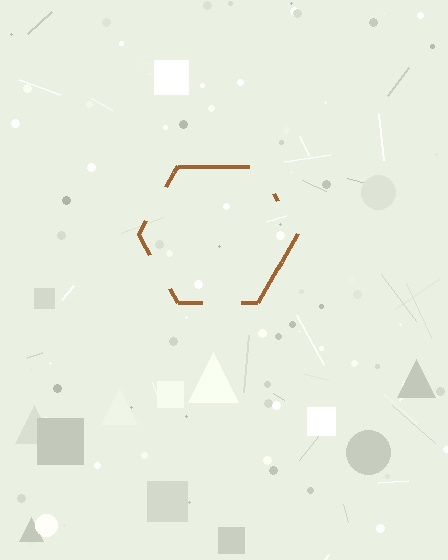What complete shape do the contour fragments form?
The contour fragments form a hexagon.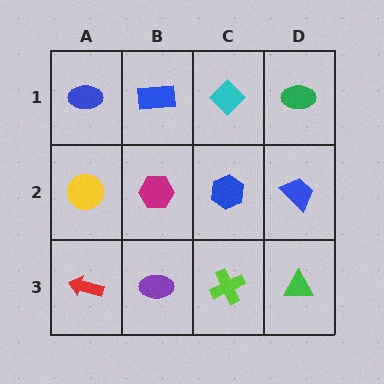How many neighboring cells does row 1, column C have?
3.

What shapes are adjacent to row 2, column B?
A blue rectangle (row 1, column B), a purple ellipse (row 3, column B), a yellow circle (row 2, column A), a blue hexagon (row 2, column C).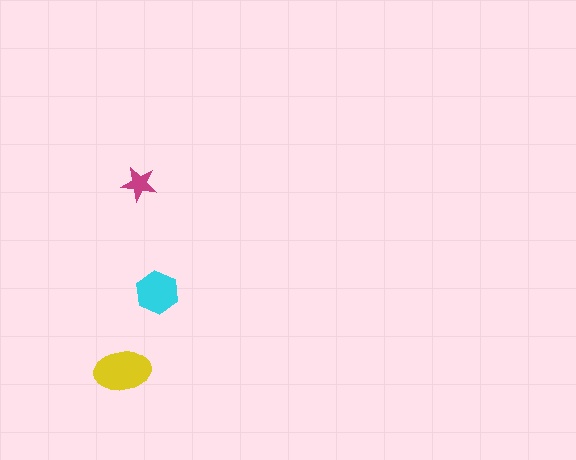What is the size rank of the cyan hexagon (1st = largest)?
2nd.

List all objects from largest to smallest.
The yellow ellipse, the cyan hexagon, the magenta star.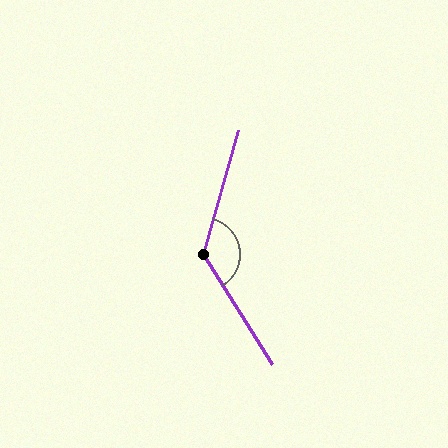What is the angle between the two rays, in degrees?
Approximately 132 degrees.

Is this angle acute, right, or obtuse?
It is obtuse.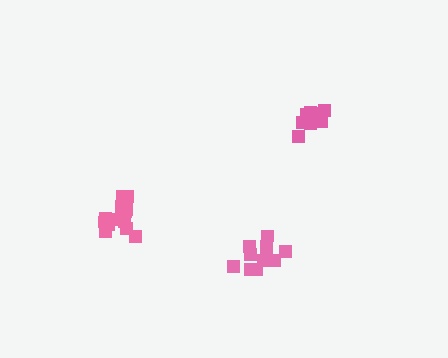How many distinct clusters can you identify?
There are 3 distinct clusters.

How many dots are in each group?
Group 1: 11 dots, Group 2: 10 dots, Group 3: 13 dots (34 total).